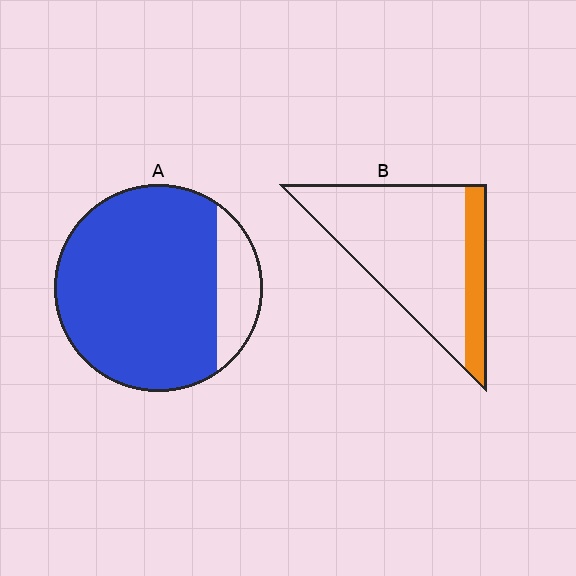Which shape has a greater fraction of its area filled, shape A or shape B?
Shape A.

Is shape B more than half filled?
No.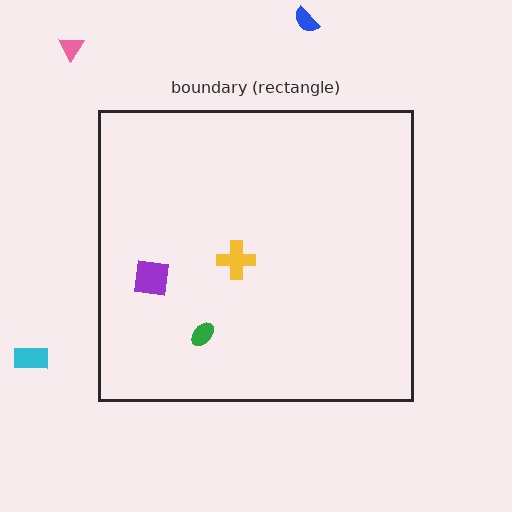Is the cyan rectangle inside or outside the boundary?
Outside.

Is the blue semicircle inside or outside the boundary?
Outside.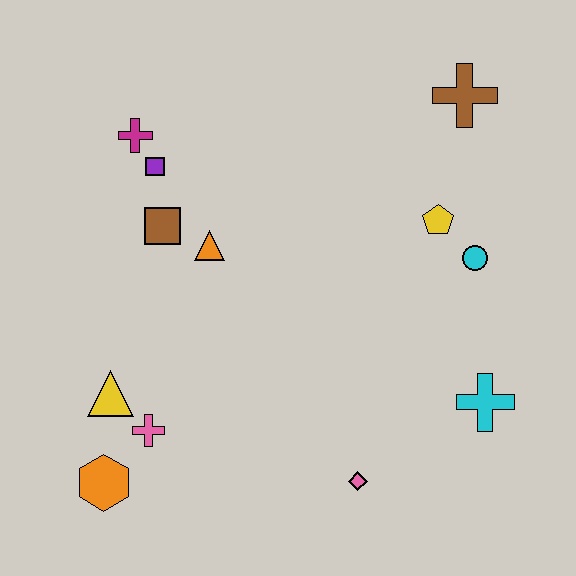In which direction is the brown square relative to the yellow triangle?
The brown square is above the yellow triangle.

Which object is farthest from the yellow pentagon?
The orange hexagon is farthest from the yellow pentagon.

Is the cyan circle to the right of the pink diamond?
Yes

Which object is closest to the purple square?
The magenta cross is closest to the purple square.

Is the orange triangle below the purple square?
Yes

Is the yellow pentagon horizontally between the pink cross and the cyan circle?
Yes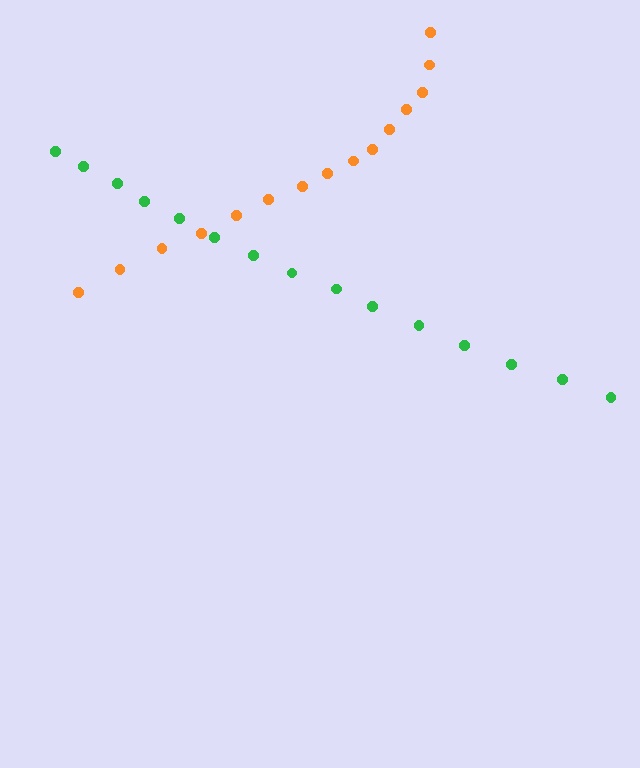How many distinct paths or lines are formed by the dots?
There are 2 distinct paths.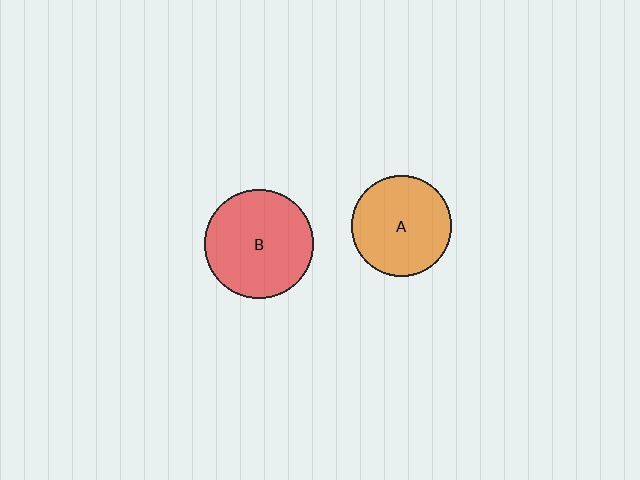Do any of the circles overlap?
No, none of the circles overlap.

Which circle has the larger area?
Circle B (red).